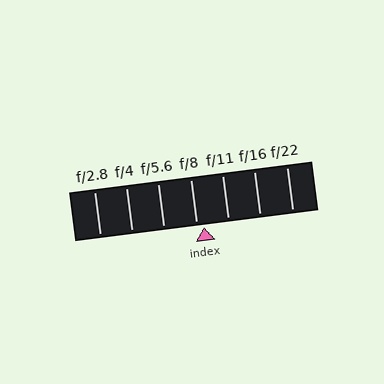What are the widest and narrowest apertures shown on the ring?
The widest aperture shown is f/2.8 and the narrowest is f/22.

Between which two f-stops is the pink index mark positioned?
The index mark is between f/8 and f/11.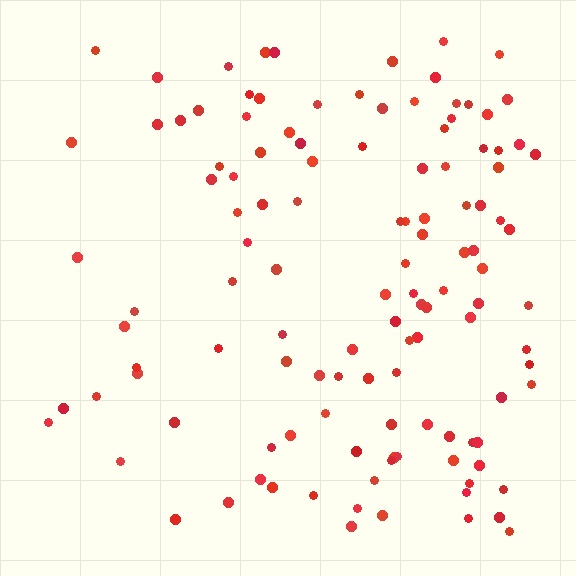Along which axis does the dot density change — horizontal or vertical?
Horizontal.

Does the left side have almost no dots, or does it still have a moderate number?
Still a moderate number, just noticeably fewer than the right.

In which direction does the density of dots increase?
From left to right, with the right side densest.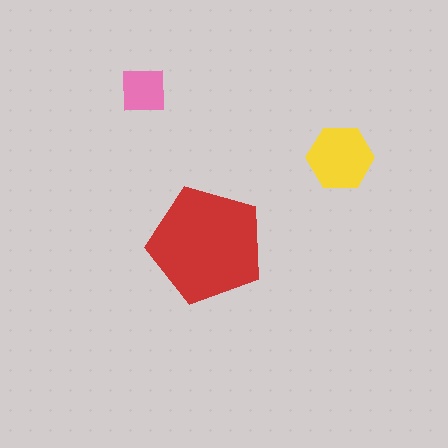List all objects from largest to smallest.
The red pentagon, the yellow hexagon, the pink square.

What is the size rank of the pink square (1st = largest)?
3rd.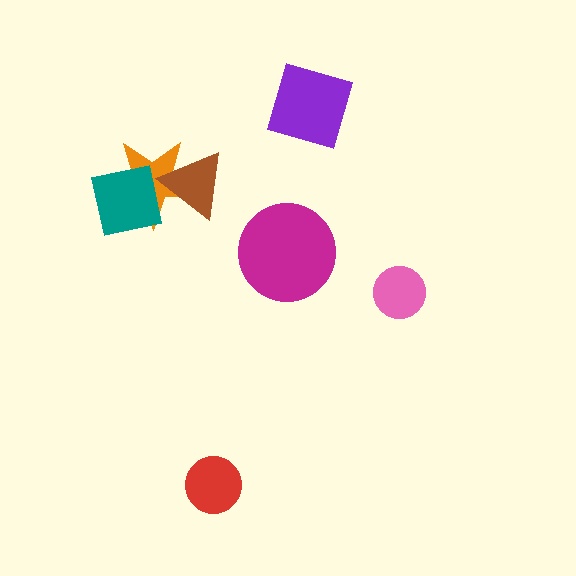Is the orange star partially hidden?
Yes, it is partially covered by another shape.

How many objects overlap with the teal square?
2 objects overlap with the teal square.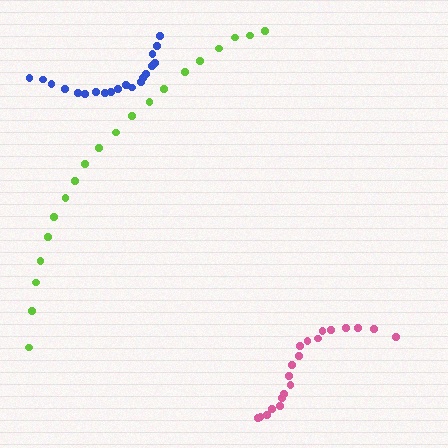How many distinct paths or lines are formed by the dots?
There are 3 distinct paths.